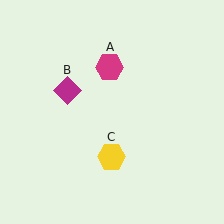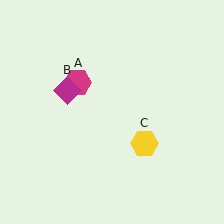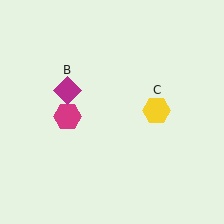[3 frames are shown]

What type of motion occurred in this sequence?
The magenta hexagon (object A), yellow hexagon (object C) rotated counterclockwise around the center of the scene.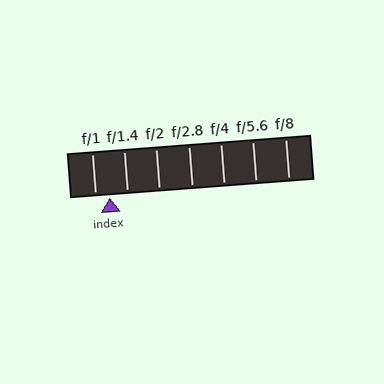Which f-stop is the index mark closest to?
The index mark is closest to f/1.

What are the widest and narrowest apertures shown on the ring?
The widest aperture shown is f/1 and the narrowest is f/8.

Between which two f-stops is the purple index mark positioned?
The index mark is between f/1 and f/1.4.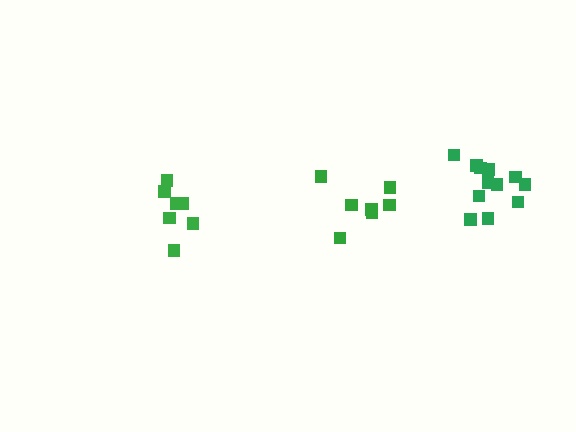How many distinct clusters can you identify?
There are 3 distinct clusters.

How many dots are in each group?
Group 1: 7 dots, Group 2: 12 dots, Group 3: 7 dots (26 total).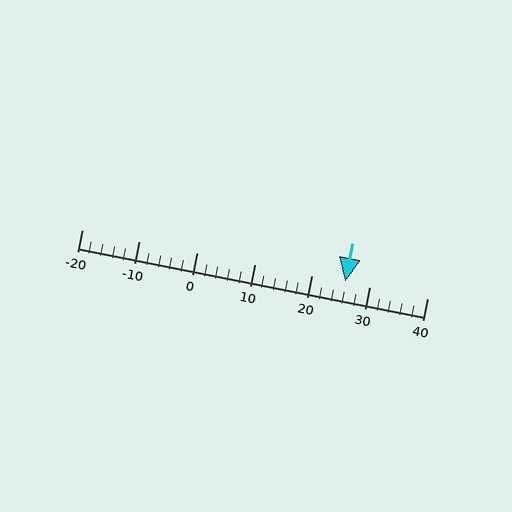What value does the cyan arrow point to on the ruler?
The cyan arrow points to approximately 26.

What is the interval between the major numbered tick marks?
The major tick marks are spaced 10 units apart.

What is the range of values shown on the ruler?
The ruler shows values from -20 to 40.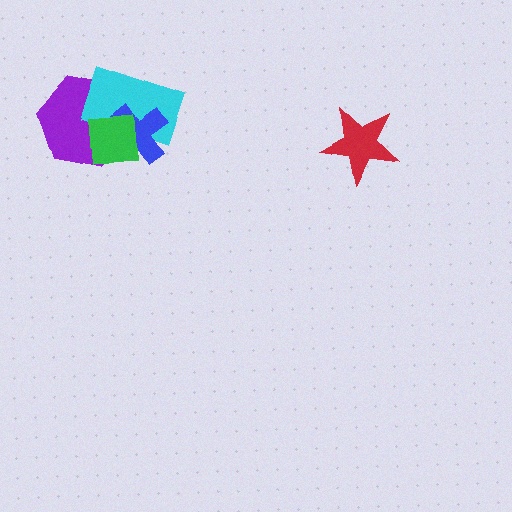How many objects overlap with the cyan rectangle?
3 objects overlap with the cyan rectangle.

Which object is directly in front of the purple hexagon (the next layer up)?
The cyan rectangle is directly in front of the purple hexagon.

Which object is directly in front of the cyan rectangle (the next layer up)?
The blue cross is directly in front of the cyan rectangle.